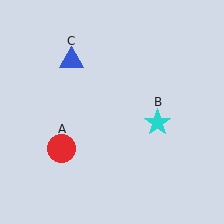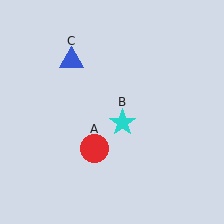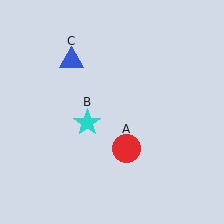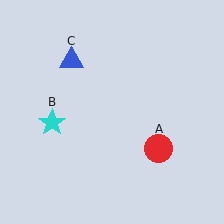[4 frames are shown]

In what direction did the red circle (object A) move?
The red circle (object A) moved right.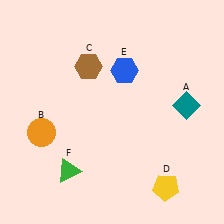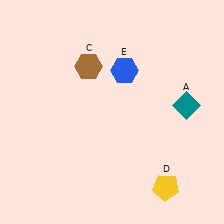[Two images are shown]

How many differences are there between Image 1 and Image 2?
There are 2 differences between the two images.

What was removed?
The green triangle (F), the orange circle (B) were removed in Image 2.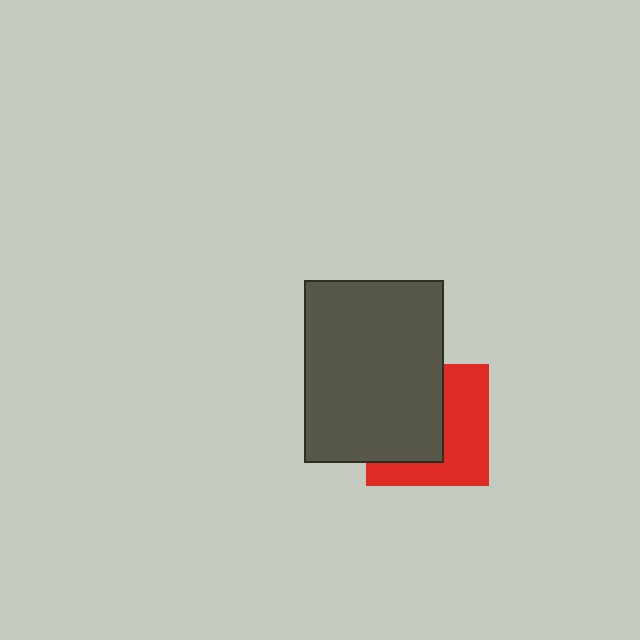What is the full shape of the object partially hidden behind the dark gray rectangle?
The partially hidden object is a red square.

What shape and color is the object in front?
The object in front is a dark gray rectangle.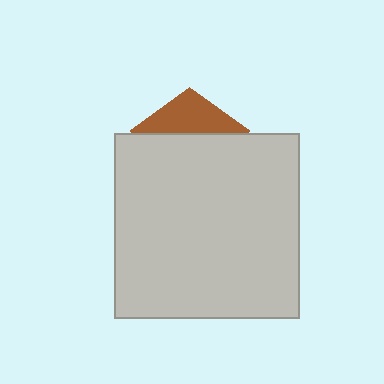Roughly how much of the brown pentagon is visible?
A small part of it is visible (roughly 31%).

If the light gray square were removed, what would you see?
You would see the complete brown pentagon.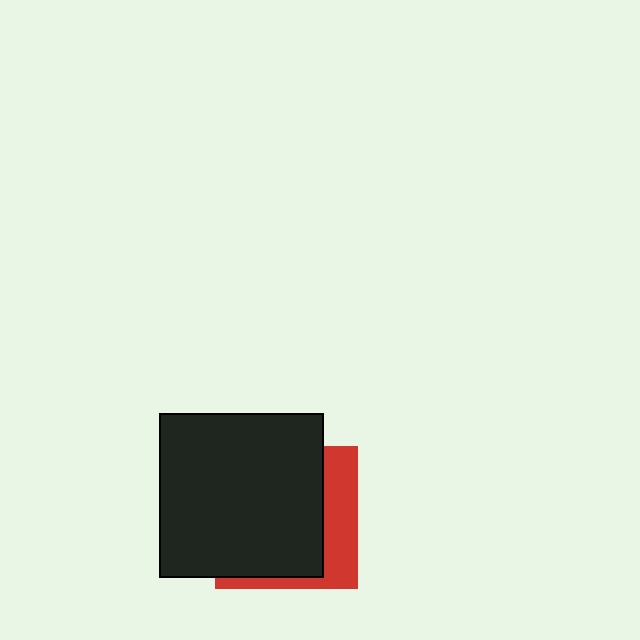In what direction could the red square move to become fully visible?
The red square could move right. That would shift it out from behind the black square entirely.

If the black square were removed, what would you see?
You would see the complete red square.